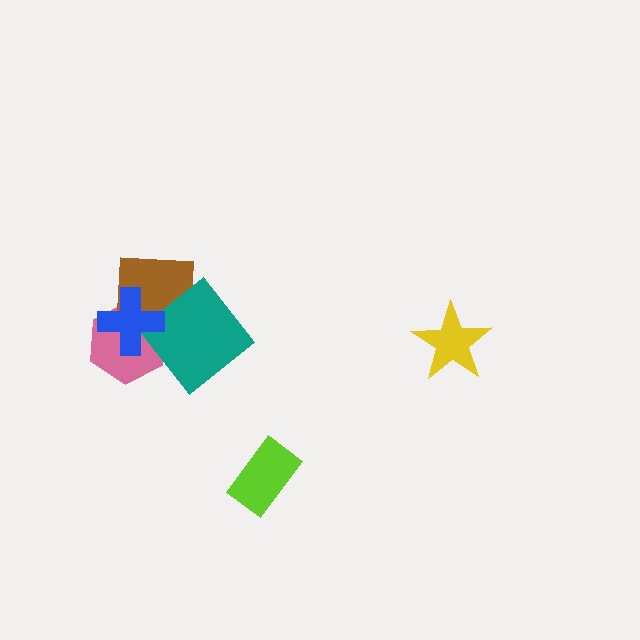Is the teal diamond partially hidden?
Yes, it is partially covered by another shape.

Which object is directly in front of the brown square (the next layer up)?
The teal diamond is directly in front of the brown square.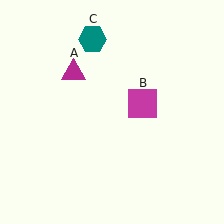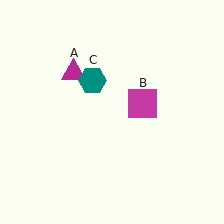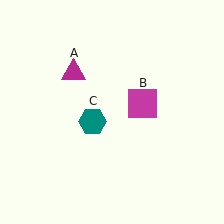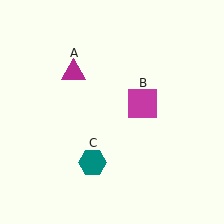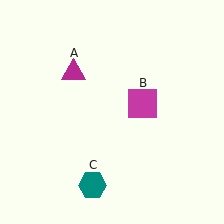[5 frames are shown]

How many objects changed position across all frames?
1 object changed position: teal hexagon (object C).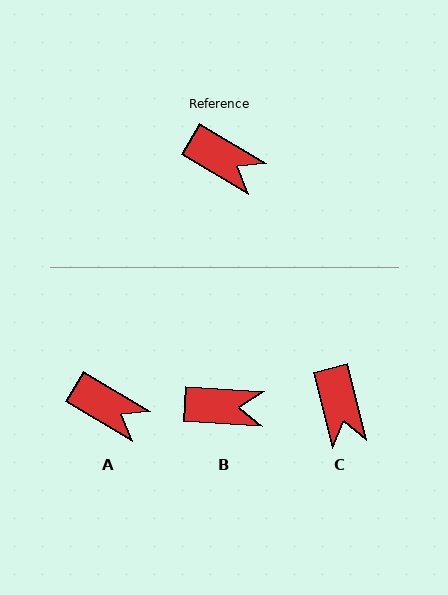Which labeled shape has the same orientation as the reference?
A.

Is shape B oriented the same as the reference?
No, it is off by about 27 degrees.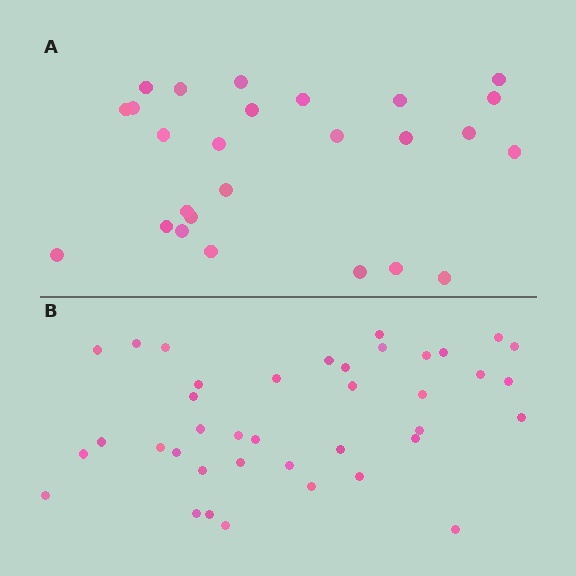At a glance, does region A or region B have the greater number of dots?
Region B (the bottom region) has more dots.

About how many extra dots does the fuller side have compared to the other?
Region B has approximately 15 more dots than region A.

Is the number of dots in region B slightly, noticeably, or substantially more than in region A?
Region B has substantially more. The ratio is roughly 1.5 to 1.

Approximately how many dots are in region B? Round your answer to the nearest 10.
About 40 dots. (The exact count is 39, which rounds to 40.)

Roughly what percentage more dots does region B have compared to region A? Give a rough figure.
About 50% more.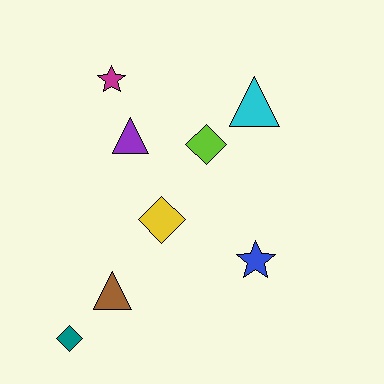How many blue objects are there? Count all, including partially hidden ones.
There is 1 blue object.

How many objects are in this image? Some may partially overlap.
There are 8 objects.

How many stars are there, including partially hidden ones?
There are 2 stars.